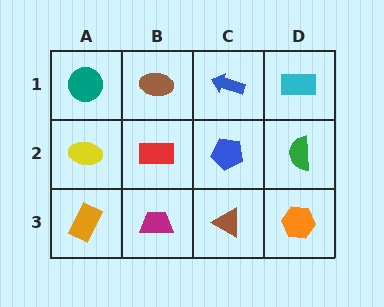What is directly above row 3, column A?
A yellow ellipse.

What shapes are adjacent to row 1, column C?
A blue pentagon (row 2, column C), a brown ellipse (row 1, column B), a cyan rectangle (row 1, column D).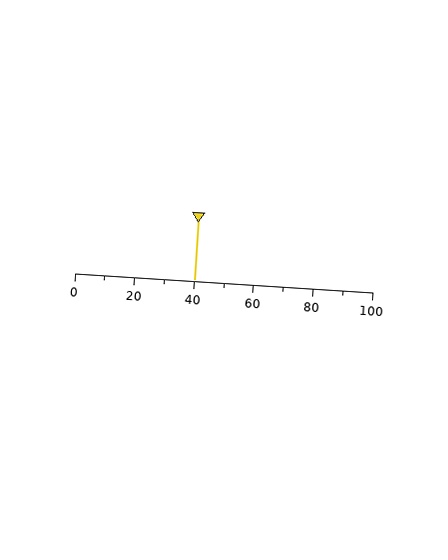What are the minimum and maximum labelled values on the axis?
The axis runs from 0 to 100.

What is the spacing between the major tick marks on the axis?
The major ticks are spaced 20 apart.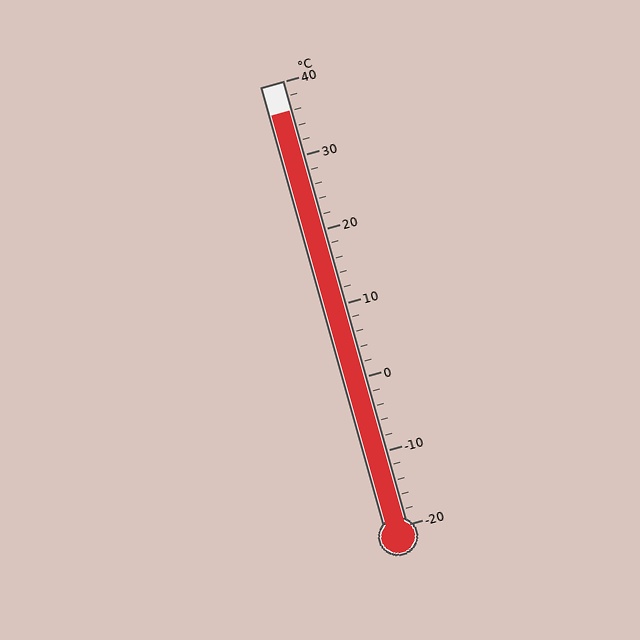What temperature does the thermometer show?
The thermometer shows approximately 36°C.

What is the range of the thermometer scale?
The thermometer scale ranges from -20°C to 40°C.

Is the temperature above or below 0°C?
The temperature is above 0°C.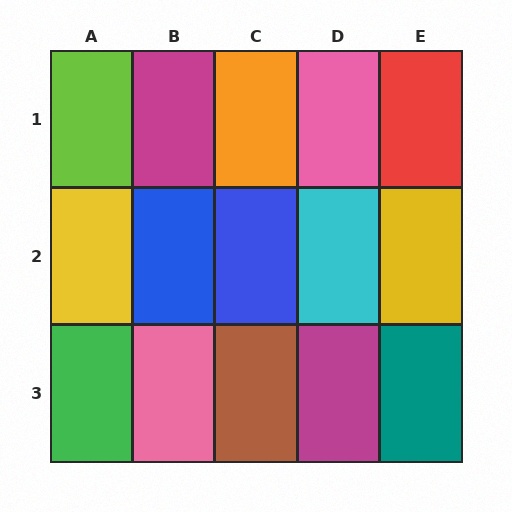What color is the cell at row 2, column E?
Yellow.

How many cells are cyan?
1 cell is cyan.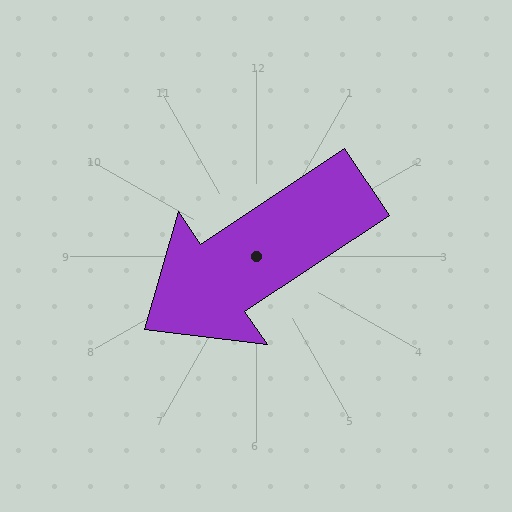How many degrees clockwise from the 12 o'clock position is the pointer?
Approximately 236 degrees.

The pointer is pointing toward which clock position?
Roughly 8 o'clock.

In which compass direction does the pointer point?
Southwest.